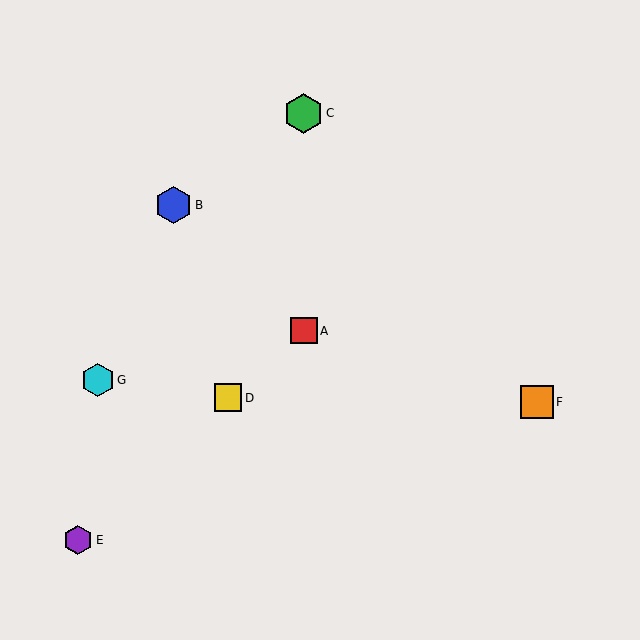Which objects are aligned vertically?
Objects A, C are aligned vertically.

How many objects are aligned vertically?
2 objects (A, C) are aligned vertically.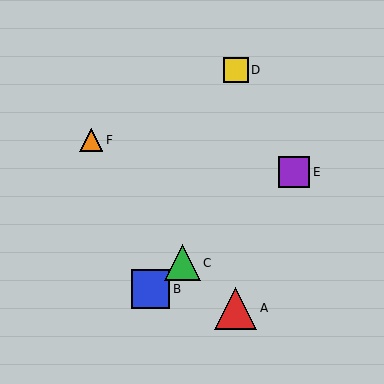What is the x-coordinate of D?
Object D is at x≈236.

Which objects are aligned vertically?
Objects A, D are aligned vertically.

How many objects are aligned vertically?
2 objects (A, D) are aligned vertically.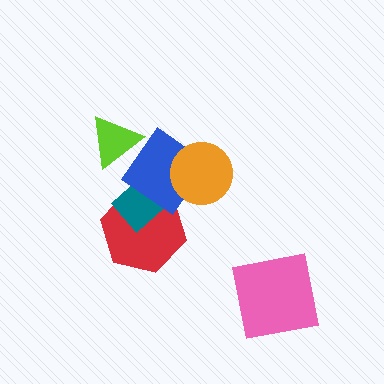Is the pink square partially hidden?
No, no other shape covers it.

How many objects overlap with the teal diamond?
2 objects overlap with the teal diamond.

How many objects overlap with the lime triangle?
1 object overlaps with the lime triangle.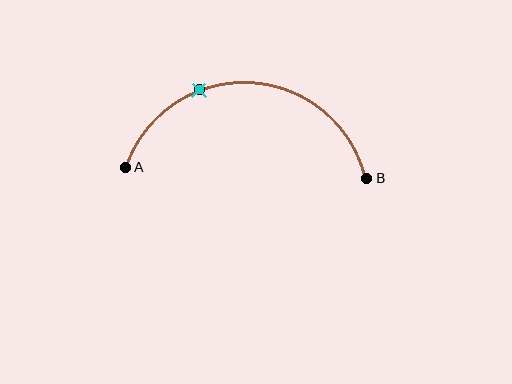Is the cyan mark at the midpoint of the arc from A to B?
No. The cyan mark lies on the arc but is closer to endpoint A. The arc midpoint would be at the point on the curve equidistant along the arc from both A and B.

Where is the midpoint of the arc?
The arc midpoint is the point on the curve farthest from the straight line joining A and B. It sits above that line.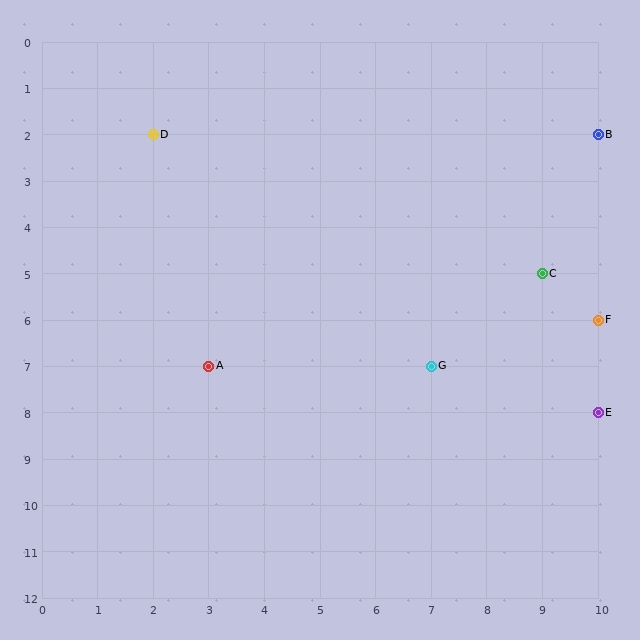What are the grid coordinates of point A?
Point A is at grid coordinates (3, 7).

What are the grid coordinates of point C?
Point C is at grid coordinates (9, 5).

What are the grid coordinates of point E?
Point E is at grid coordinates (10, 8).